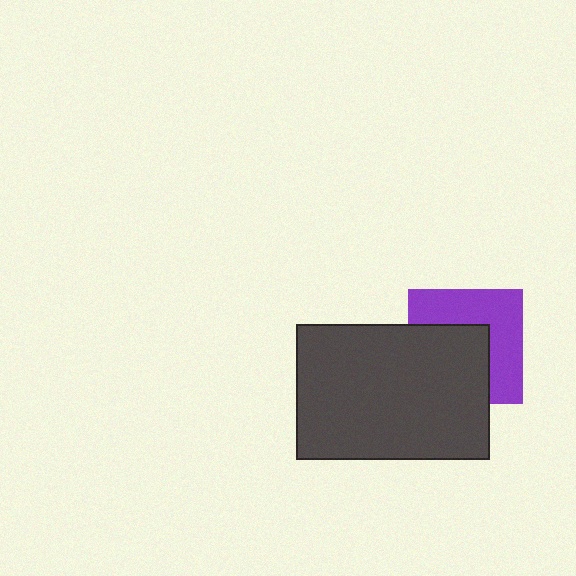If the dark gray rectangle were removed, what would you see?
You would see the complete purple square.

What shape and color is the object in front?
The object in front is a dark gray rectangle.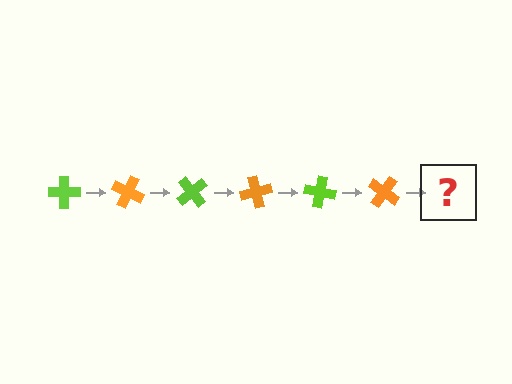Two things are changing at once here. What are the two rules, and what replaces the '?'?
The two rules are that it rotates 25 degrees each step and the color cycles through lime and orange. The '?' should be a lime cross, rotated 150 degrees from the start.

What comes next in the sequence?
The next element should be a lime cross, rotated 150 degrees from the start.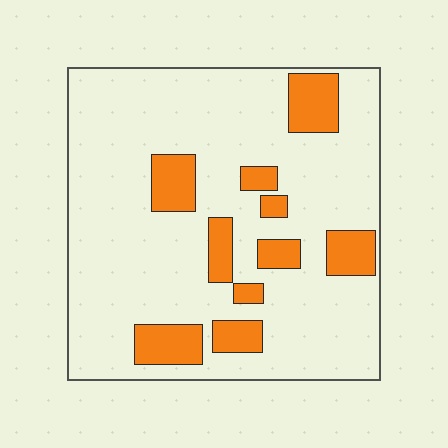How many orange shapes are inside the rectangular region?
10.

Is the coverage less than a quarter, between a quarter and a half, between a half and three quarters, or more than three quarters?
Less than a quarter.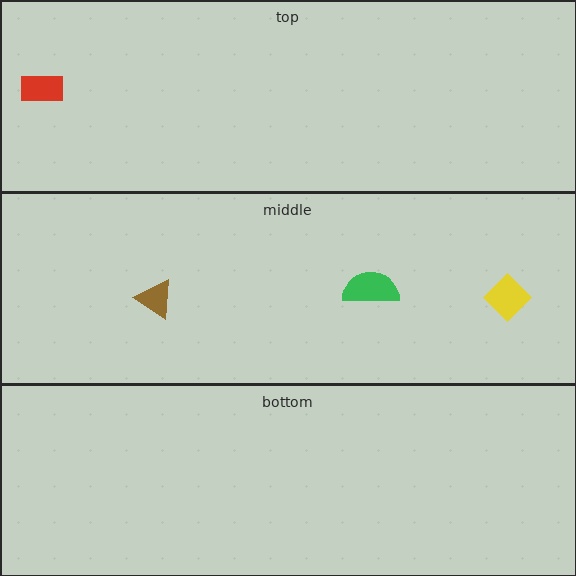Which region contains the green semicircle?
The middle region.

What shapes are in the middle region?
The brown triangle, the yellow diamond, the green semicircle.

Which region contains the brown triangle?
The middle region.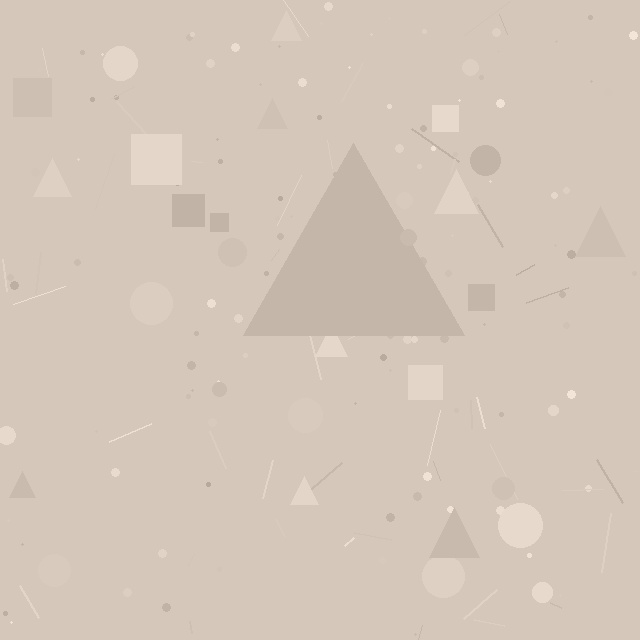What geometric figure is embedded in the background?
A triangle is embedded in the background.